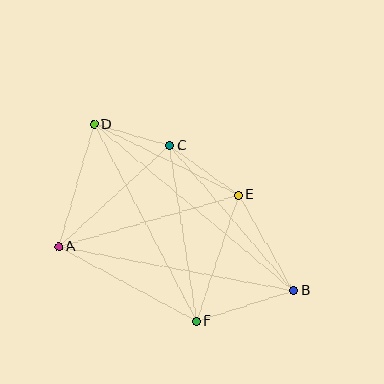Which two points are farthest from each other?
Points B and D are farthest from each other.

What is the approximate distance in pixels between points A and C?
The distance between A and C is approximately 150 pixels.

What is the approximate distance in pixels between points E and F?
The distance between E and F is approximately 133 pixels.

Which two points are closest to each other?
Points C and D are closest to each other.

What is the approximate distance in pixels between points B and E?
The distance between B and E is approximately 110 pixels.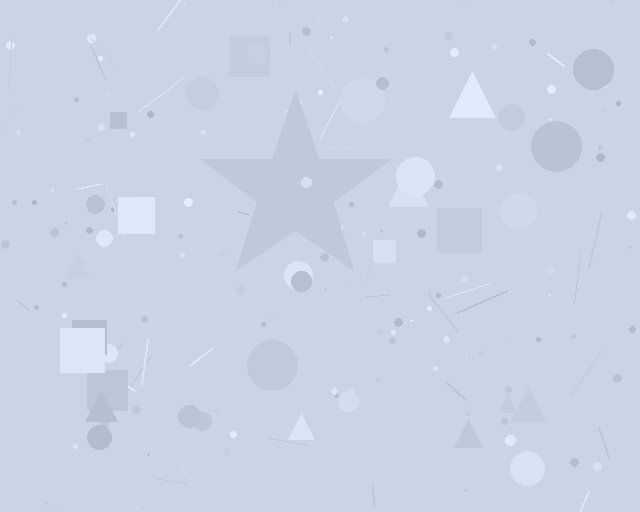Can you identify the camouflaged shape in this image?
The camouflaged shape is a star.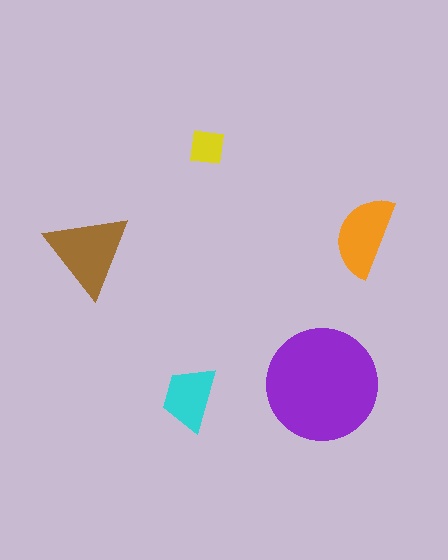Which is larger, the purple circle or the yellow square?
The purple circle.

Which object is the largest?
The purple circle.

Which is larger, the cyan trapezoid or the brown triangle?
The brown triangle.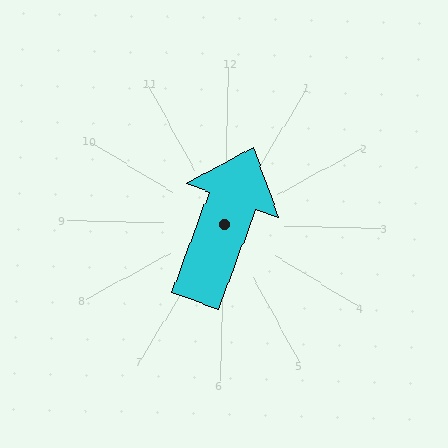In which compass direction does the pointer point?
North.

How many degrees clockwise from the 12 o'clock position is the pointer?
Approximately 19 degrees.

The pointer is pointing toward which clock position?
Roughly 1 o'clock.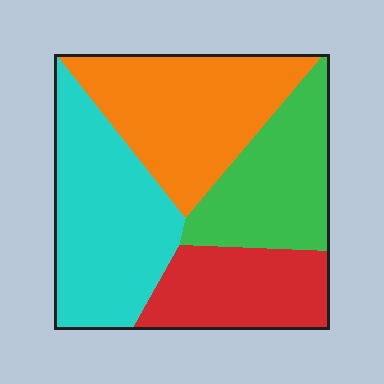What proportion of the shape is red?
Red takes up about one fifth (1/5) of the shape.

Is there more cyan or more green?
Cyan.